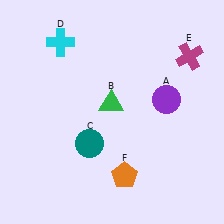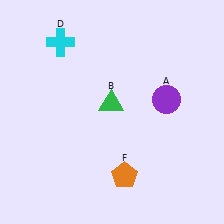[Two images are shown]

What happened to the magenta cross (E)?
The magenta cross (E) was removed in Image 2. It was in the top-right area of Image 1.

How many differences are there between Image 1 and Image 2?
There are 2 differences between the two images.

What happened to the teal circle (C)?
The teal circle (C) was removed in Image 2. It was in the bottom-left area of Image 1.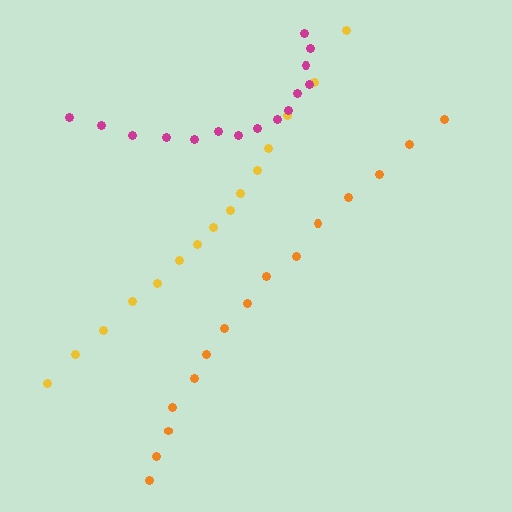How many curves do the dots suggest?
There are 3 distinct paths.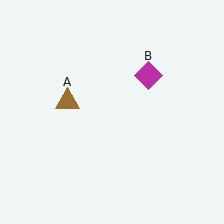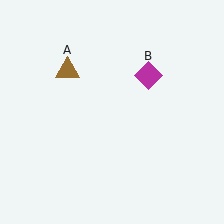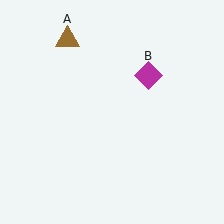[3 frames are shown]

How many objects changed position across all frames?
1 object changed position: brown triangle (object A).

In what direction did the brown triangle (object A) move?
The brown triangle (object A) moved up.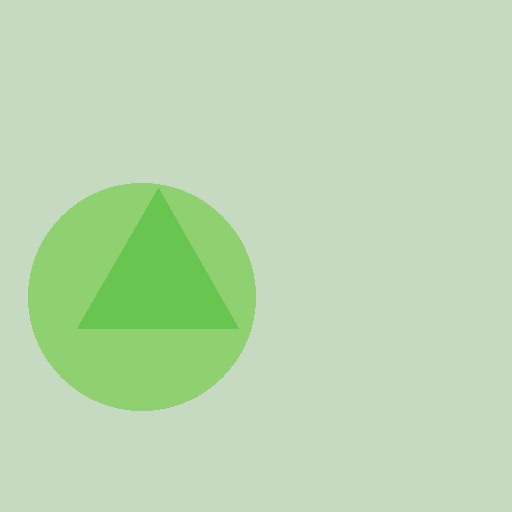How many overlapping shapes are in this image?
There are 2 overlapping shapes in the image.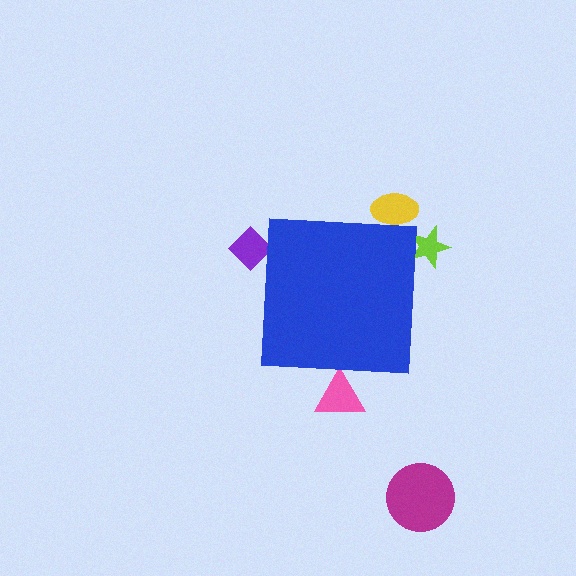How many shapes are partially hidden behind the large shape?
4 shapes are partially hidden.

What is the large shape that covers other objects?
A blue square.